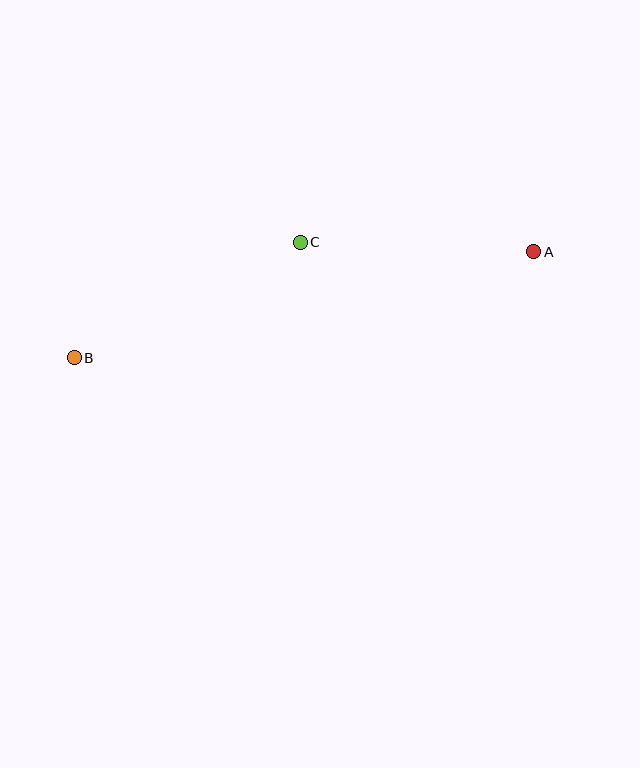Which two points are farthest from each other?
Points A and B are farthest from each other.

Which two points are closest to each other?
Points A and C are closest to each other.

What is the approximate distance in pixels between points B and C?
The distance between B and C is approximately 254 pixels.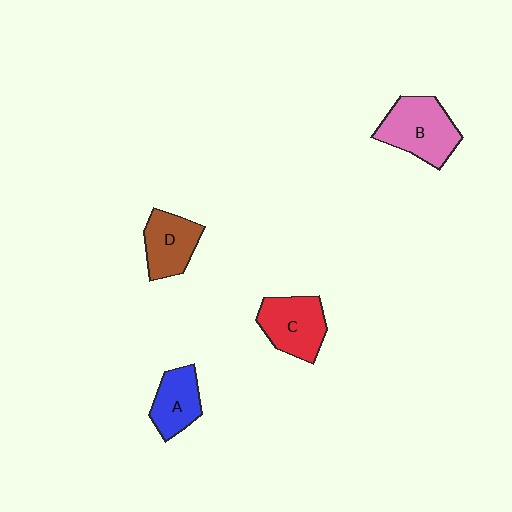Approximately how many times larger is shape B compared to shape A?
Approximately 1.5 times.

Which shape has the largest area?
Shape B (pink).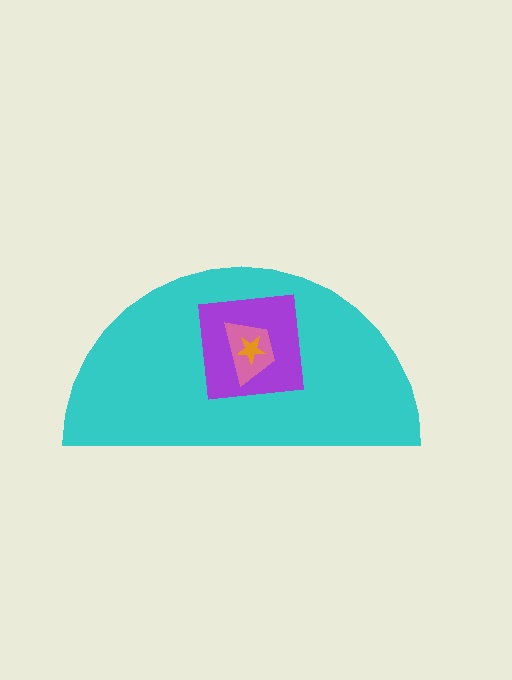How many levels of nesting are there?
4.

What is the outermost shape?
The cyan semicircle.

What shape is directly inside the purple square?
The pink trapezoid.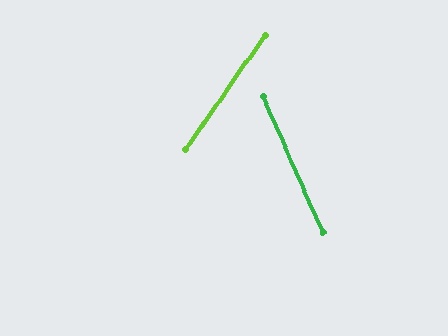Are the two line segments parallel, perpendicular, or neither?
Neither parallel nor perpendicular — they differ by about 59°.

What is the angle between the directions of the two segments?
Approximately 59 degrees.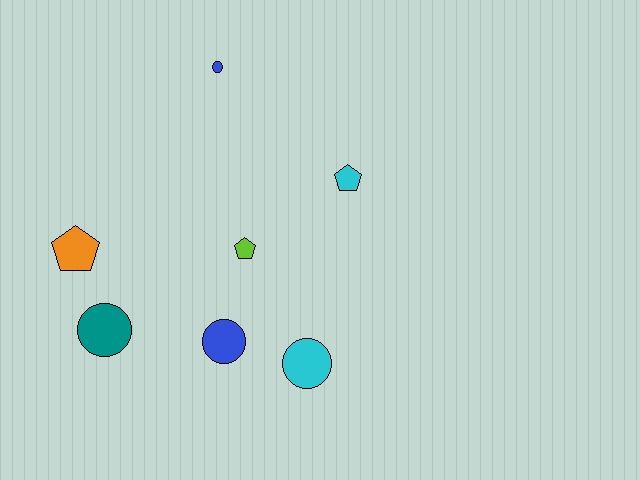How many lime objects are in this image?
There is 1 lime object.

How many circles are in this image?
There are 4 circles.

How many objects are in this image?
There are 7 objects.